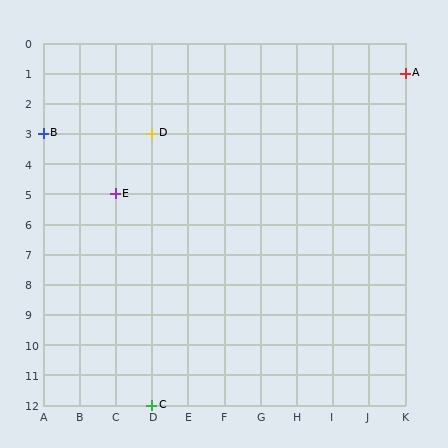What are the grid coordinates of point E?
Point E is at grid coordinates (C, 5).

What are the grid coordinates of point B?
Point B is at grid coordinates (A, 3).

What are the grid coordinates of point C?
Point C is at grid coordinates (D, 12).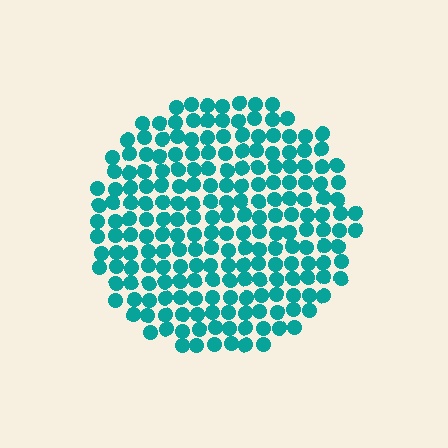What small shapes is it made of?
It is made of small circles.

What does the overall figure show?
The overall figure shows a circle.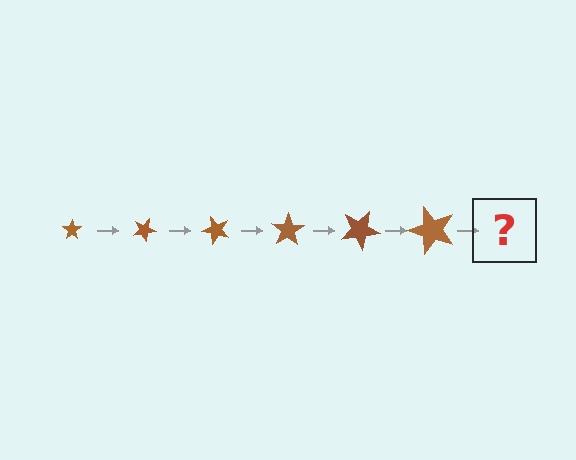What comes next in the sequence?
The next element should be a star, larger than the previous one and rotated 150 degrees from the start.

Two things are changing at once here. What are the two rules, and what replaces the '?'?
The two rules are that the star grows larger each step and it rotates 25 degrees each step. The '?' should be a star, larger than the previous one and rotated 150 degrees from the start.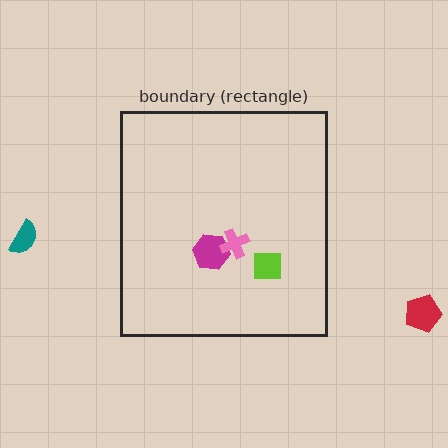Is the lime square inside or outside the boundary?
Inside.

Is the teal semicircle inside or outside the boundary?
Outside.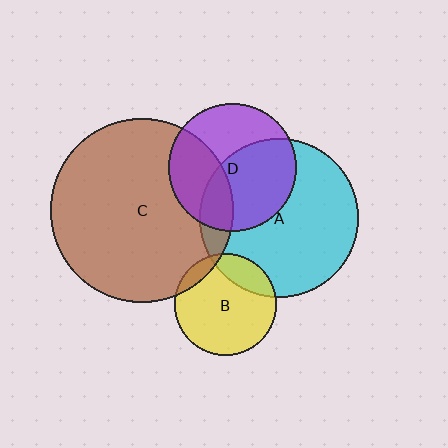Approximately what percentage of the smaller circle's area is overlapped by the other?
Approximately 10%.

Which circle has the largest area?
Circle C (brown).